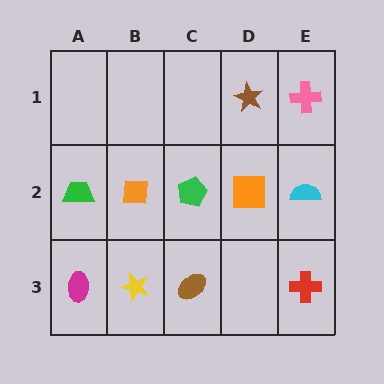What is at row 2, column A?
A green trapezoid.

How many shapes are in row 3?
4 shapes.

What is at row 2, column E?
A cyan semicircle.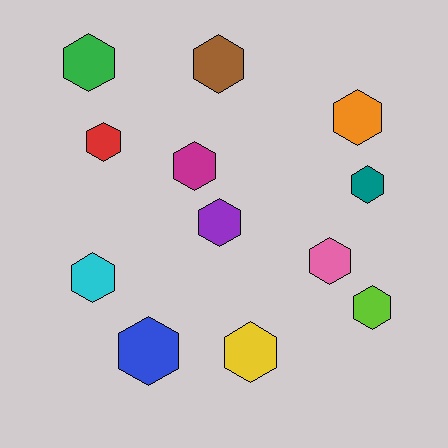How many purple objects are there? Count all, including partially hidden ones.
There is 1 purple object.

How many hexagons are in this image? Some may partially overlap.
There are 12 hexagons.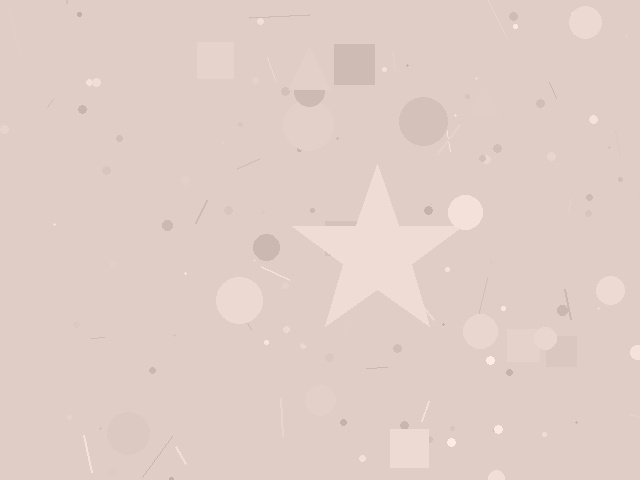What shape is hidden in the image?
A star is hidden in the image.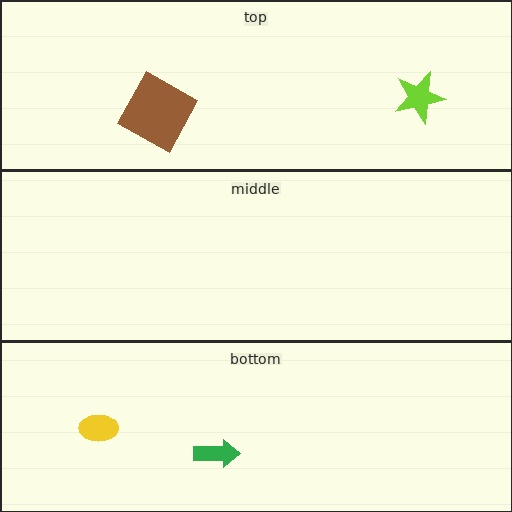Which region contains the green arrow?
The bottom region.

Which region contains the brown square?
The top region.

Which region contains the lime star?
The top region.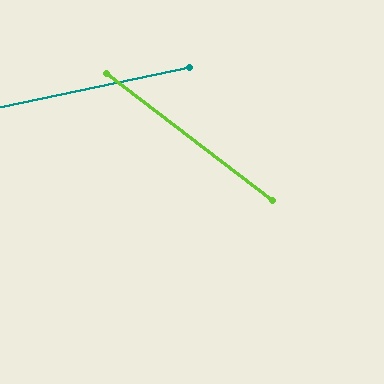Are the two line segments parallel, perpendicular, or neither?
Neither parallel nor perpendicular — they differ by about 49°.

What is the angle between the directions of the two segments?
Approximately 49 degrees.